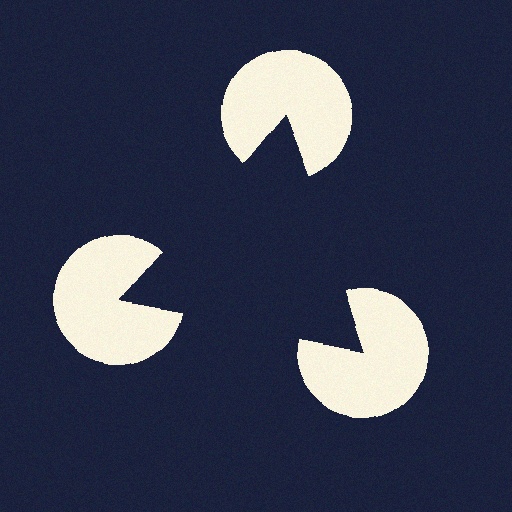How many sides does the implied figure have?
3 sides.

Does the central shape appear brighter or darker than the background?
It typically appears slightly darker than the background, even though no actual brightness change is drawn.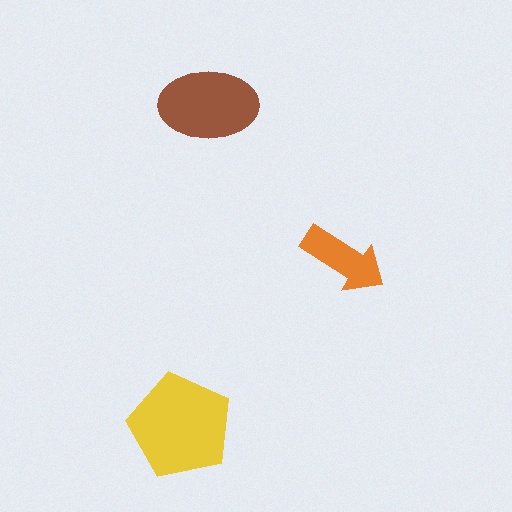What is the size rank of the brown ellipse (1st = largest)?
2nd.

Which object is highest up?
The brown ellipse is topmost.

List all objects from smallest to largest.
The orange arrow, the brown ellipse, the yellow pentagon.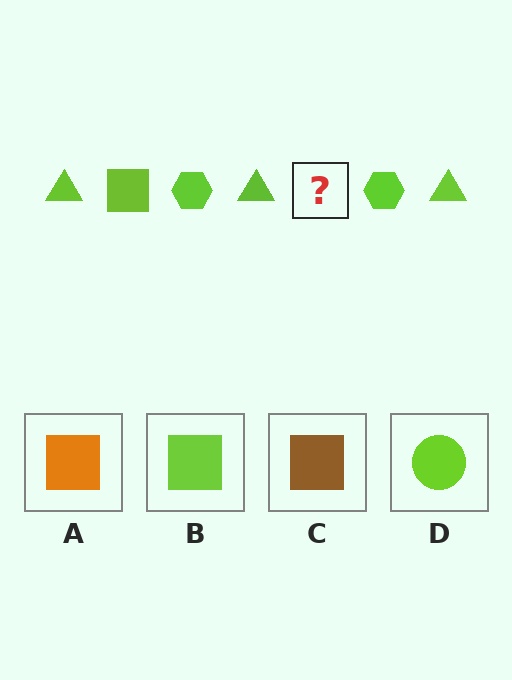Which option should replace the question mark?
Option B.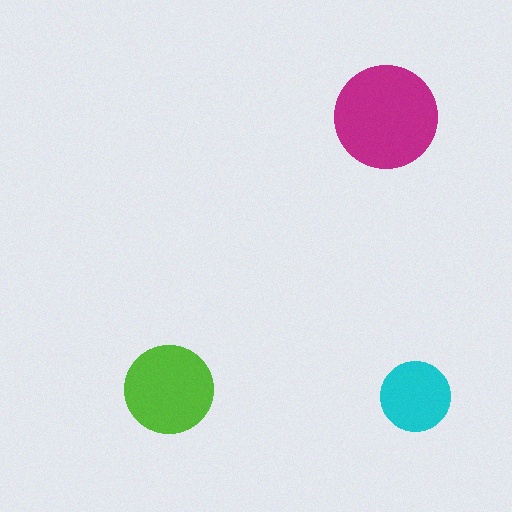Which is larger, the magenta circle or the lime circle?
The magenta one.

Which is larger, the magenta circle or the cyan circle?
The magenta one.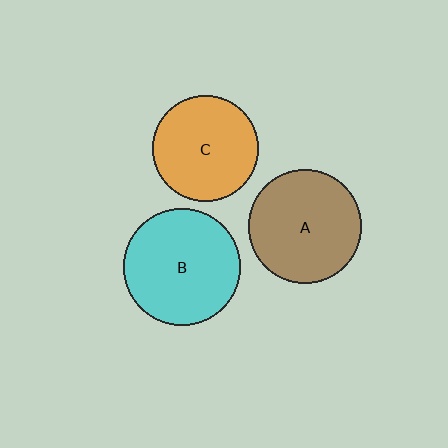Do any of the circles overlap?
No, none of the circles overlap.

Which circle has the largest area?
Circle B (cyan).